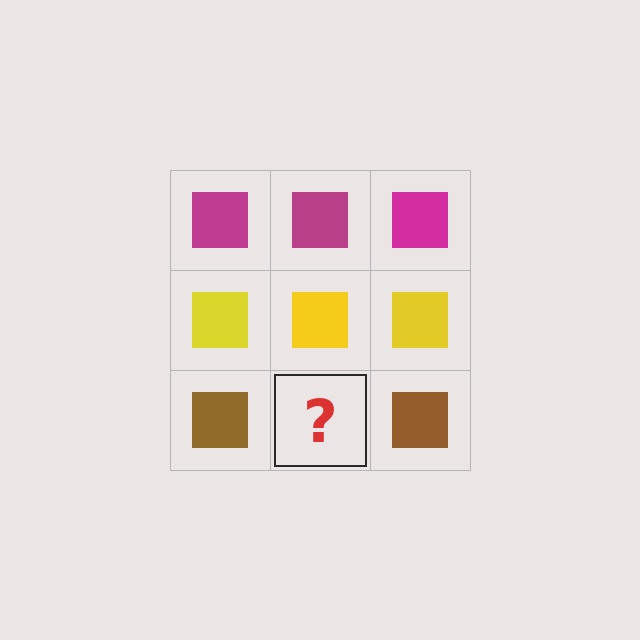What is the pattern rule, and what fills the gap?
The rule is that each row has a consistent color. The gap should be filled with a brown square.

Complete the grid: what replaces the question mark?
The question mark should be replaced with a brown square.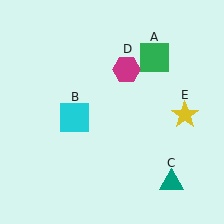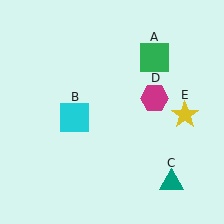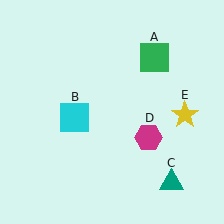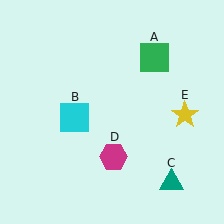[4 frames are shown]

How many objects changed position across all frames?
1 object changed position: magenta hexagon (object D).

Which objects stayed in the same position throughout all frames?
Green square (object A) and cyan square (object B) and teal triangle (object C) and yellow star (object E) remained stationary.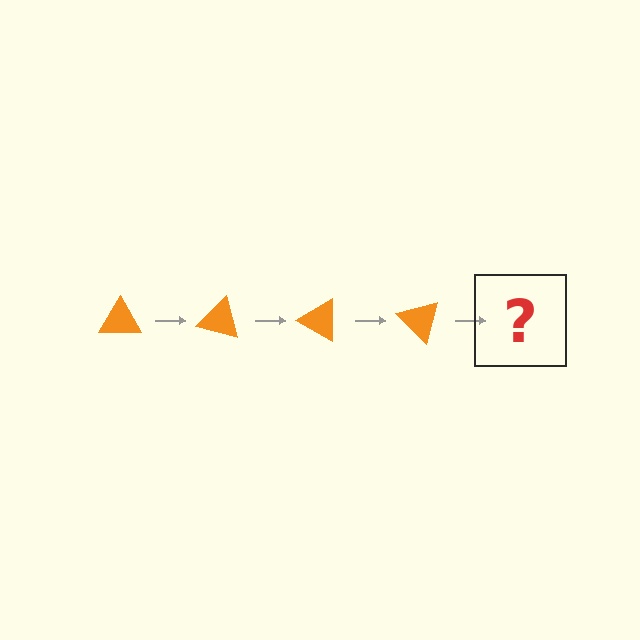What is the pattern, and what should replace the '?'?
The pattern is that the triangle rotates 15 degrees each step. The '?' should be an orange triangle rotated 60 degrees.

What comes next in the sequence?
The next element should be an orange triangle rotated 60 degrees.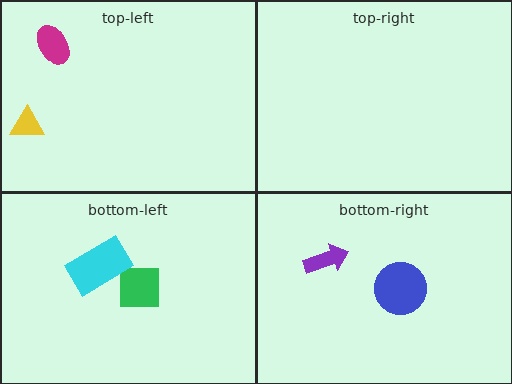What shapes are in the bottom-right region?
The purple arrow, the blue circle.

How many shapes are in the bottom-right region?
2.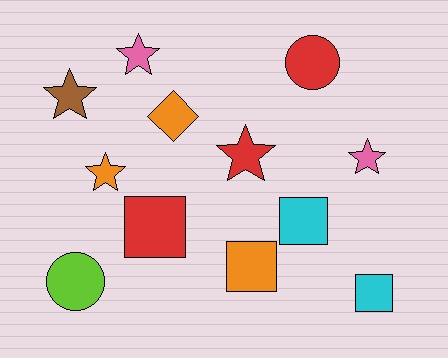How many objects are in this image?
There are 12 objects.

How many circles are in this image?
There are 2 circles.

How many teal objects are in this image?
There are no teal objects.